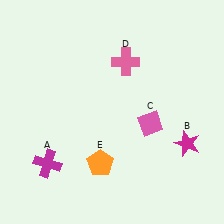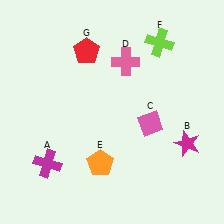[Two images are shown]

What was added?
A lime cross (F), a red pentagon (G) were added in Image 2.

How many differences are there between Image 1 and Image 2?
There are 2 differences between the two images.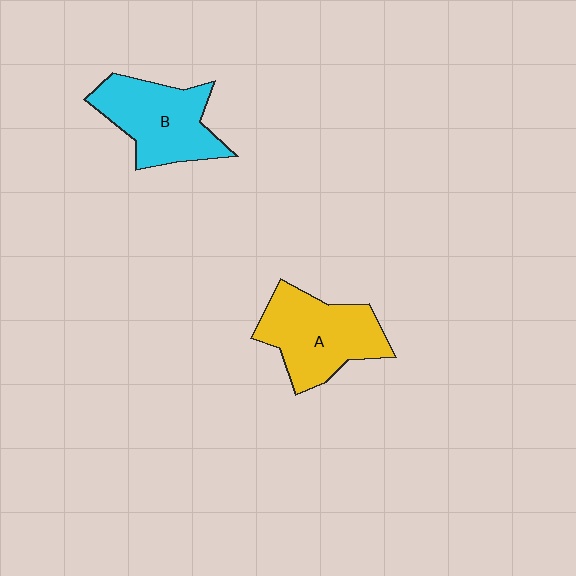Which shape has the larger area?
Shape A (yellow).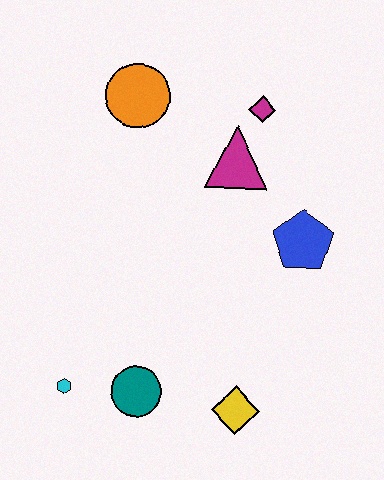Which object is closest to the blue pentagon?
The magenta triangle is closest to the blue pentagon.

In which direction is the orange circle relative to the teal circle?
The orange circle is above the teal circle.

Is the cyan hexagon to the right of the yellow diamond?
No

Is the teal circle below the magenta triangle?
Yes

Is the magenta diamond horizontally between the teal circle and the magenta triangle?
No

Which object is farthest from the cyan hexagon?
The magenta diamond is farthest from the cyan hexagon.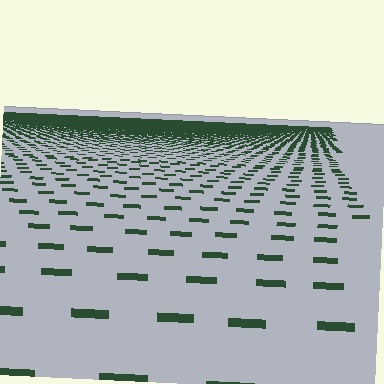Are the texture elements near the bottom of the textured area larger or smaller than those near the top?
Larger. Near the bottom, elements are closer to the viewer and appear at a bigger on-screen size.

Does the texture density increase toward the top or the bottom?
Density increases toward the top.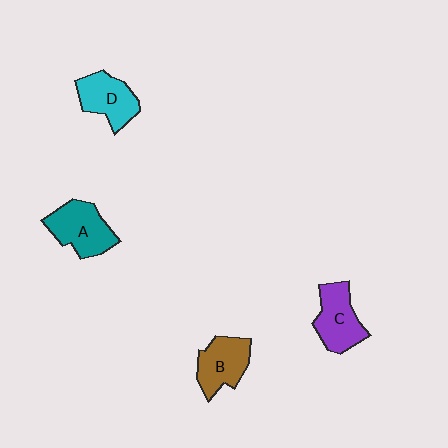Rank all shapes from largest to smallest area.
From largest to smallest: A (teal), C (purple), D (cyan), B (brown).